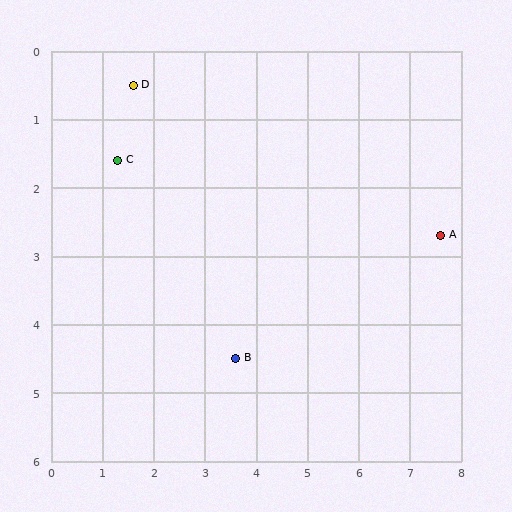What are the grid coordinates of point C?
Point C is at approximately (1.3, 1.6).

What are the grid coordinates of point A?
Point A is at approximately (7.6, 2.7).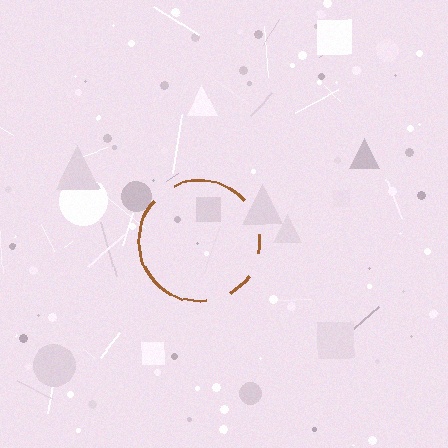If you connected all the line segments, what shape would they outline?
They would outline a circle.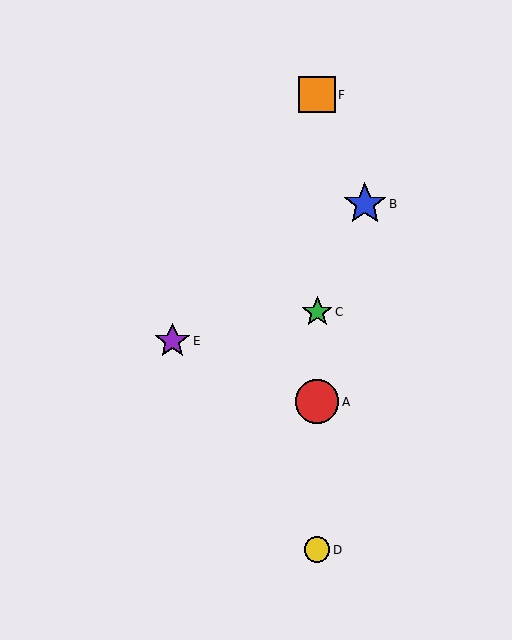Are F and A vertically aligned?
Yes, both are at x≈317.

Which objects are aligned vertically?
Objects A, C, D, F are aligned vertically.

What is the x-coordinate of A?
Object A is at x≈317.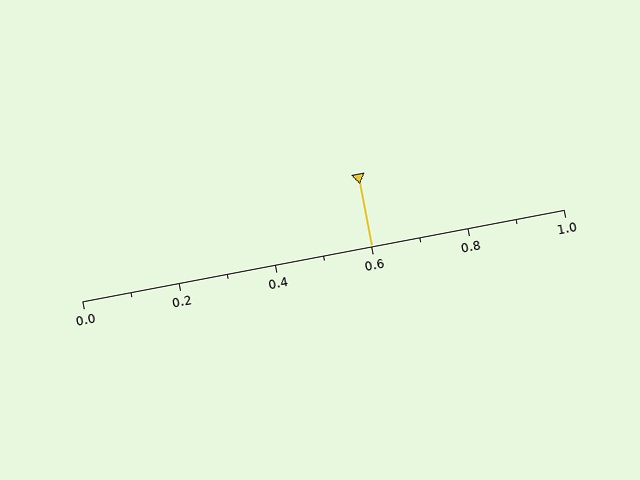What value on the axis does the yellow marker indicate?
The marker indicates approximately 0.6.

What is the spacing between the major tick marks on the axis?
The major ticks are spaced 0.2 apart.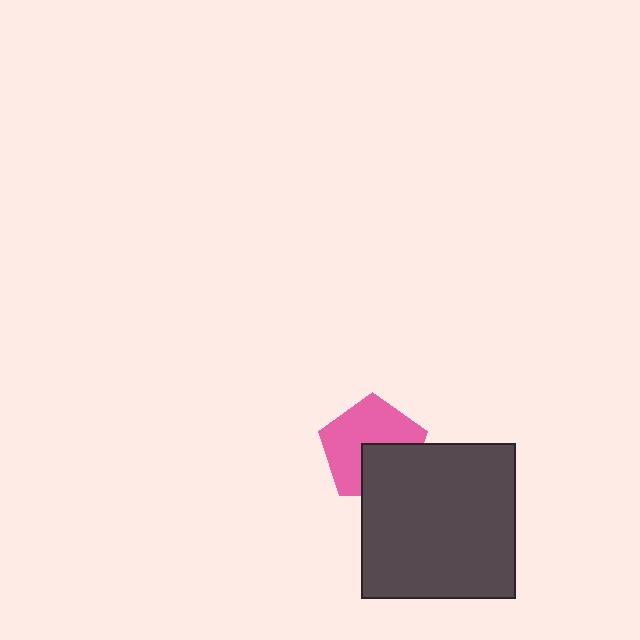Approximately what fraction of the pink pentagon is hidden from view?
Roughly 36% of the pink pentagon is hidden behind the dark gray square.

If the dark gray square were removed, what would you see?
You would see the complete pink pentagon.